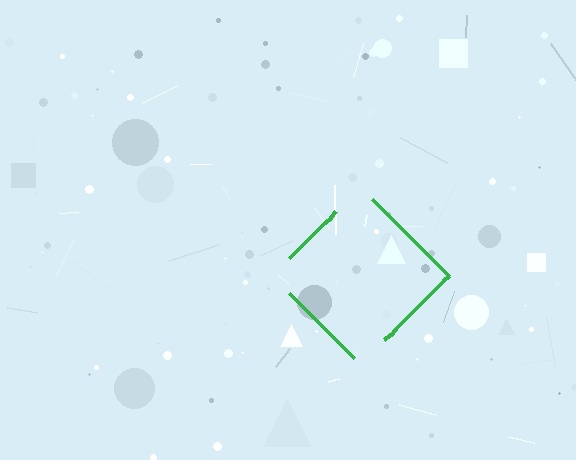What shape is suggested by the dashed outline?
The dashed outline suggests a diamond.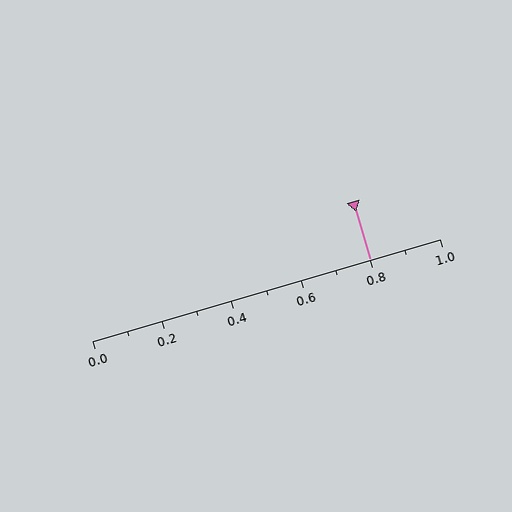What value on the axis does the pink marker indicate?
The marker indicates approximately 0.8.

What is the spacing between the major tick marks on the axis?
The major ticks are spaced 0.2 apart.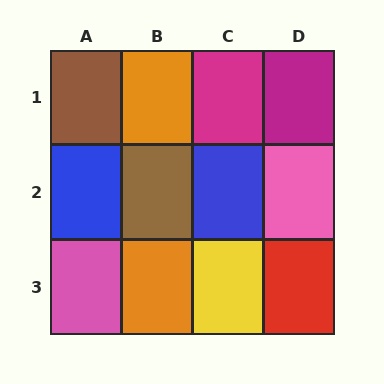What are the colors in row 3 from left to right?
Pink, orange, yellow, red.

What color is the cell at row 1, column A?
Brown.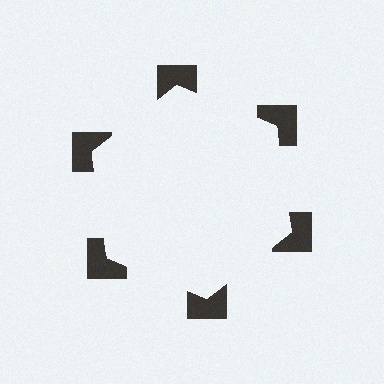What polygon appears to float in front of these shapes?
An illusory hexagon — its edges are inferred from the aligned wedge cuts in the notched squares, not physically drawn.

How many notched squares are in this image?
There are 6 — one at each vertex of the illusory hexagon.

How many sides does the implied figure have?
6 sides.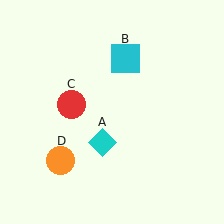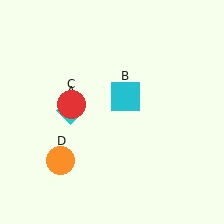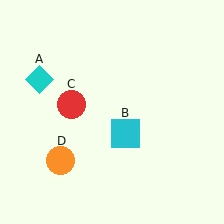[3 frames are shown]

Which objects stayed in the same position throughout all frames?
Red circle (object C) and orange circle (object D) remained stationary.